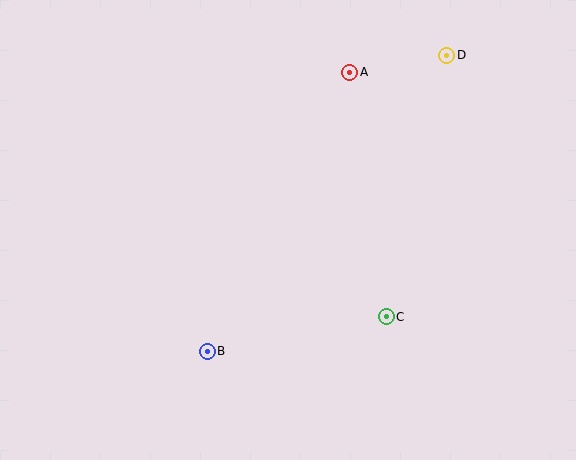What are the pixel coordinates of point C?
Point C is at (386, 317).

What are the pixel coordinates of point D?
Point D is at (447, 55).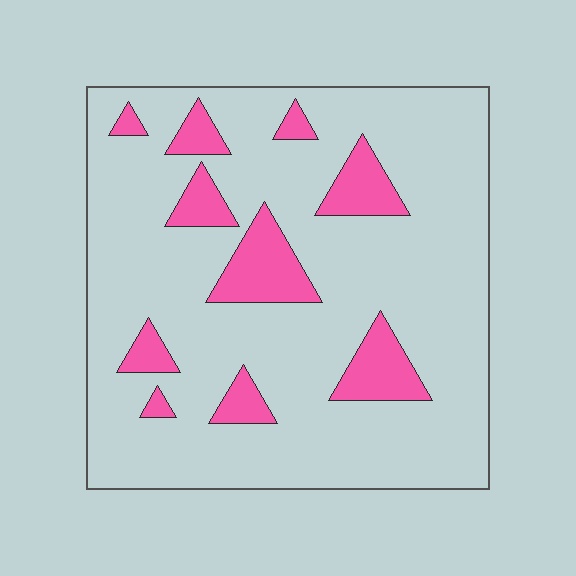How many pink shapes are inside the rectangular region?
10.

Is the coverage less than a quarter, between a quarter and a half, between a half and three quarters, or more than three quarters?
Less than a quarter.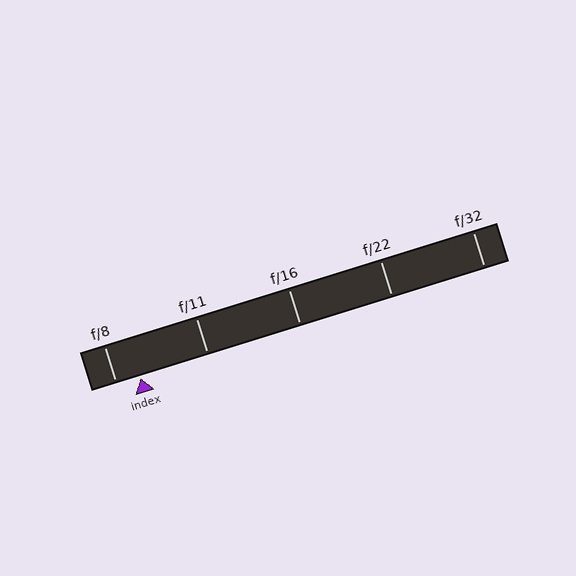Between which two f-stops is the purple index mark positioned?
The index mark is between f/8 and f/11.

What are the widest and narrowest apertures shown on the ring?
The widest aperture shown is f/8 and the narrowest is f/32.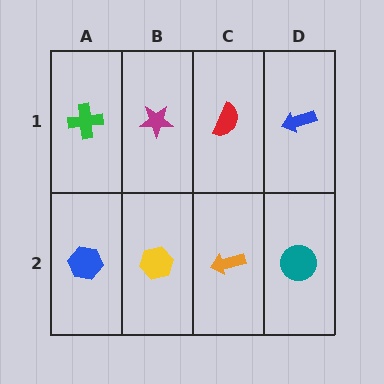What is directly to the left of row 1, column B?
A green cross.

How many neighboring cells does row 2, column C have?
3.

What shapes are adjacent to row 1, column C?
An orange arrow (row 2, column C), a magenta star (row 1, column B), a blue arrow (row 1, column D).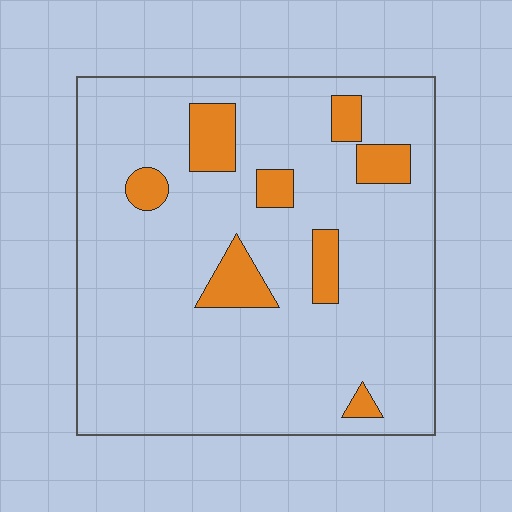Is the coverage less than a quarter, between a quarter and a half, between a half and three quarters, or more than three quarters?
Less than a quarter.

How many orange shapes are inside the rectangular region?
8.